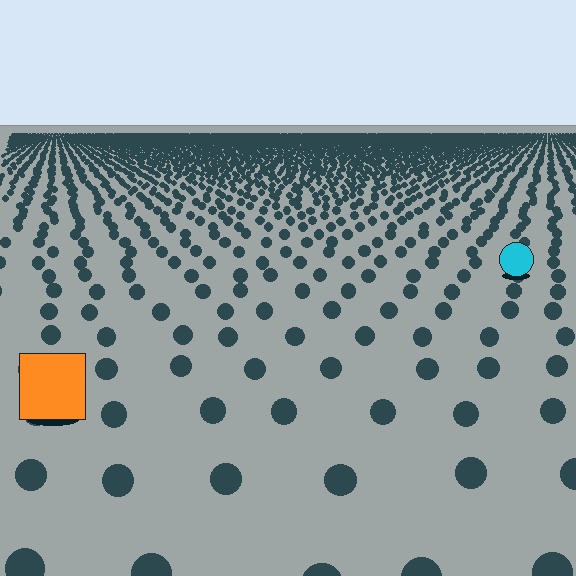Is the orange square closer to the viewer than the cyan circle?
Yes. The orange square is closer — you can tell from the texture gradient: the ground texture is coarser near it.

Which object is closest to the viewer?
The orange square is closest. The texture marks near it are larger and more spread out.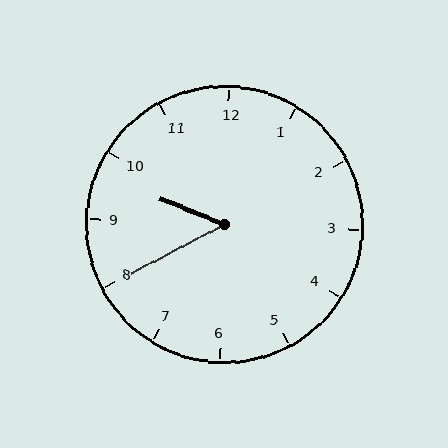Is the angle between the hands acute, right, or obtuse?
It is acute.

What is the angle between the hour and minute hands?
Approximately 50 degrees.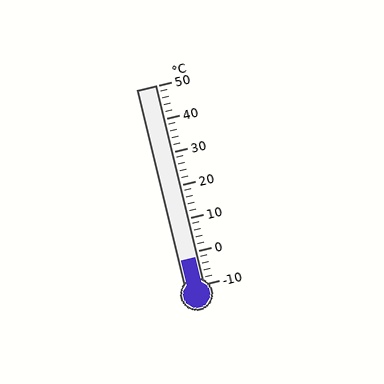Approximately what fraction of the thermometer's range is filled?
The thermometer is filled to approximately 15% of its range.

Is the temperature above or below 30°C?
The temperature is below 30°C.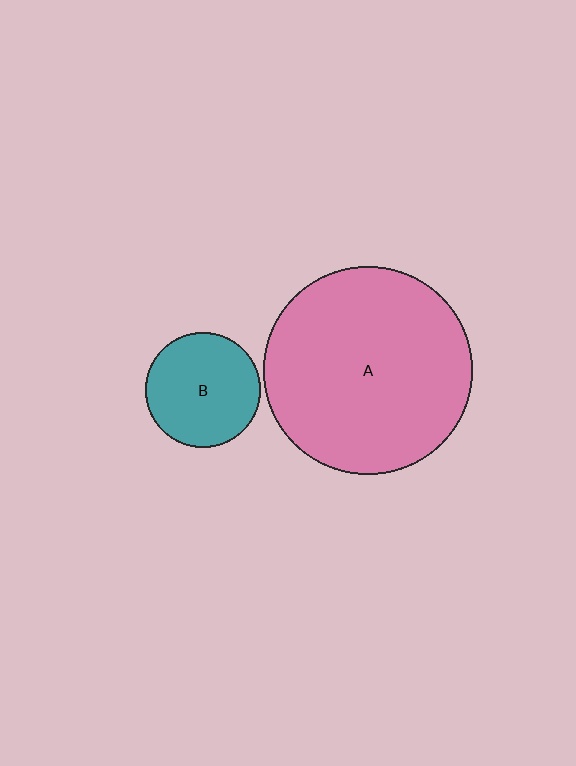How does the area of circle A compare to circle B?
Approximately 3.3 times.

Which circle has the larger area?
Circle A (pink).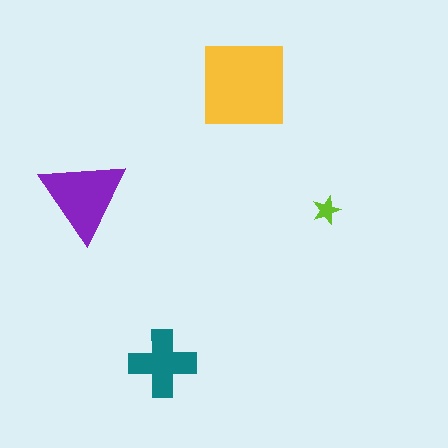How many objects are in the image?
There are 4 objects in the image.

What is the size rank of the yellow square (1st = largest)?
1st.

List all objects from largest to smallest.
The yellow square, the purple triangle, the teal cross, the lime star.